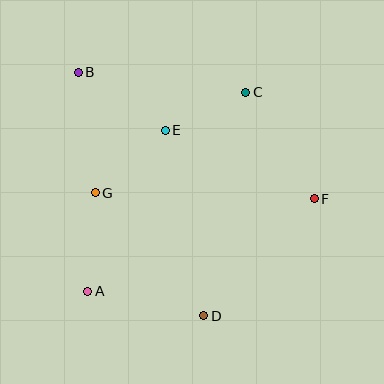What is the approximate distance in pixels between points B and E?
The distance between B and E is approximately 104 pixels.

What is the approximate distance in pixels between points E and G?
The distance between E and G is approximately 94 pixels.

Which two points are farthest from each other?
Points B and D are farthest from each other.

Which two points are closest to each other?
Points C and E are closest to each other.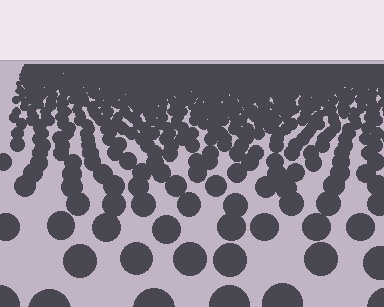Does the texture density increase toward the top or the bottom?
Density increases toward the top.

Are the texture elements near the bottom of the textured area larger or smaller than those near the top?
Larger. Near the bottom, elements are closer to the viewer and appear at a bigger on-screen size.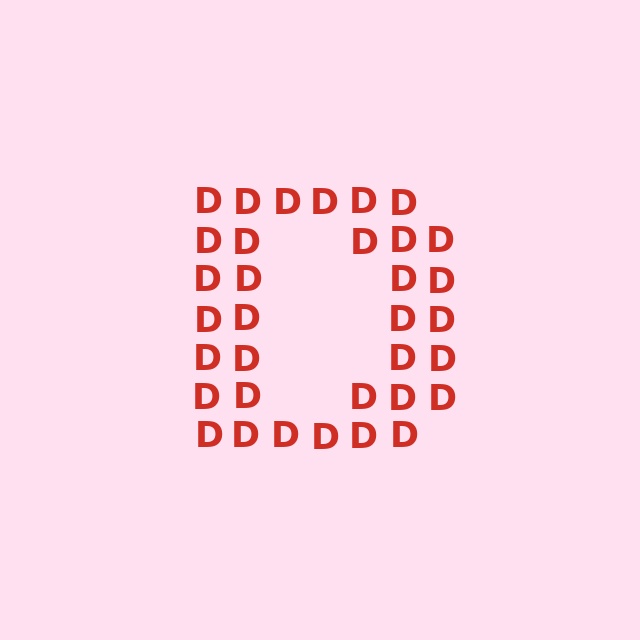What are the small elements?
The small elements are letter D's.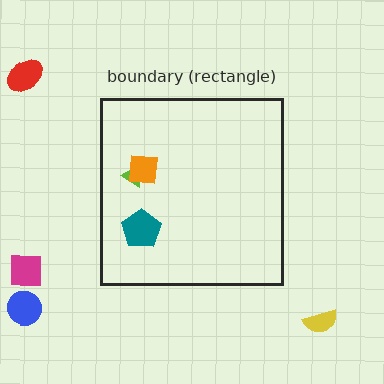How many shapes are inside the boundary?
3 inside, 4 outside.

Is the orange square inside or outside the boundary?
Inside.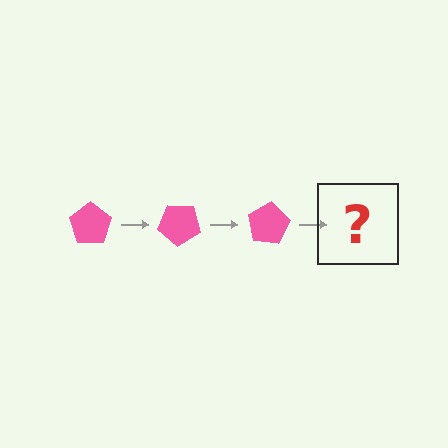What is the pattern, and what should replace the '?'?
The pattern is that the pentagon rotates 40 degrees each step. The '?' should be a pink pentagon rotated 120 degrees.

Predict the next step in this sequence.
The next step is a pink pentagon rotated 120 degrees.